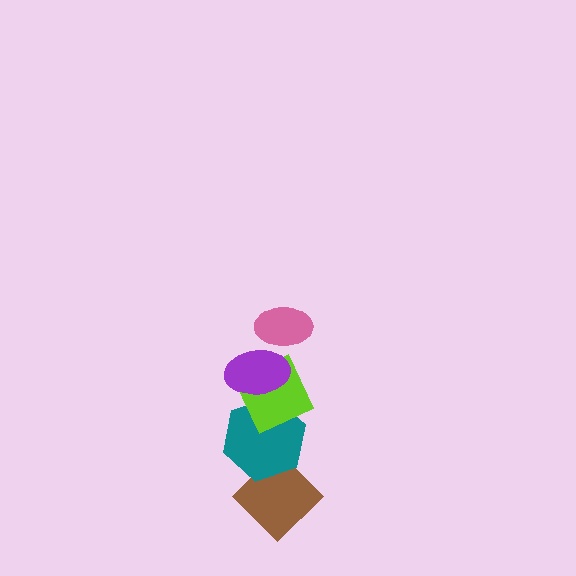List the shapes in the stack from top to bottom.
From top to bottom: the pink ellipse, the purple ellipse, the lime diamond, the teal hexagon, the brown diamond.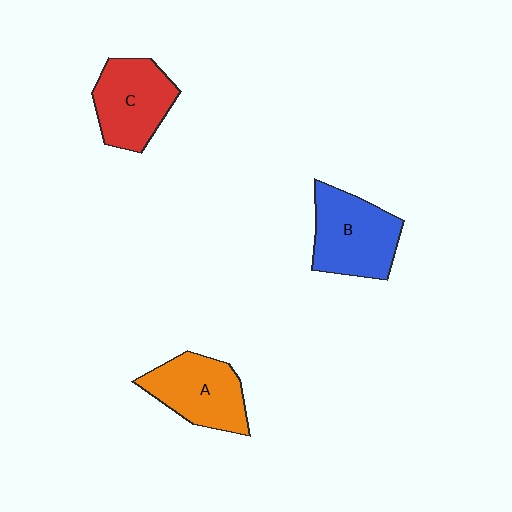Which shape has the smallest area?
Shape A (orange).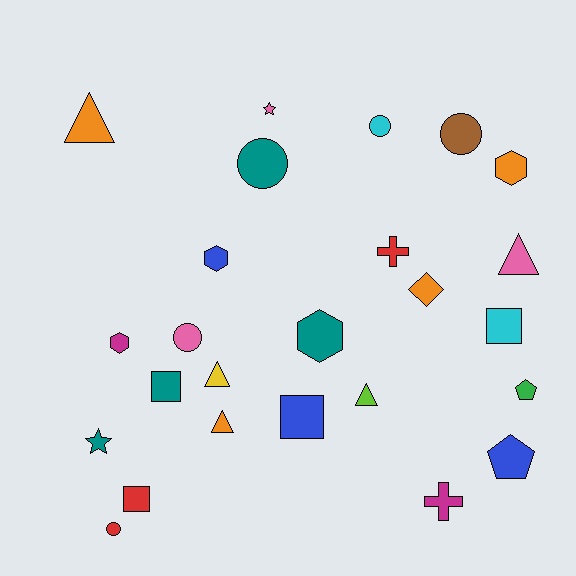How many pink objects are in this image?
There are 3 pink objects.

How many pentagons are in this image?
There are 2 pentagons.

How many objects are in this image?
There are 25 objects.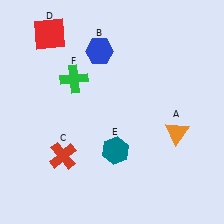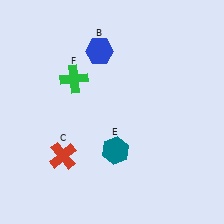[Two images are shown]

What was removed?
The red square (D), the orange triangle (A) were removed in Image 2.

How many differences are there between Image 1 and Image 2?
There are 2 differences between the two images.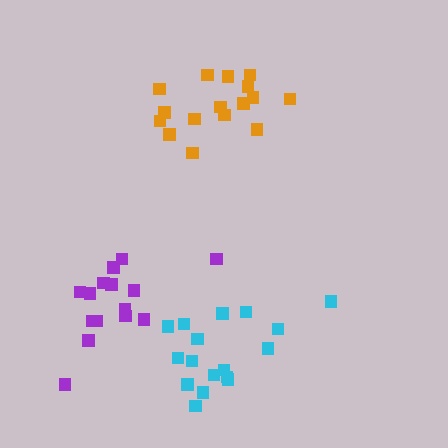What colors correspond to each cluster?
The clusters are colored: orange, purple, cyan.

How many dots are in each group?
Group 1: 16 dots, Group 2: 15 dots, Group 3: 17 dots (48 total).